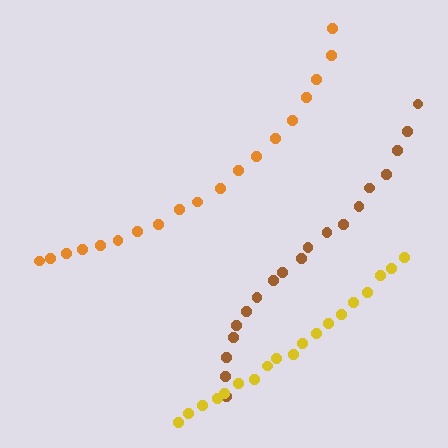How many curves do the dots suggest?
There are 3 distinct paths.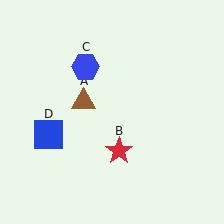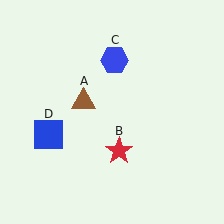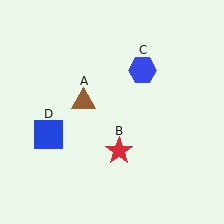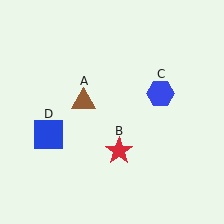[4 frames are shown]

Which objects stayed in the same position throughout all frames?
Brown triangle (object A) and red star (object B) and blue square (object D) remained stationary.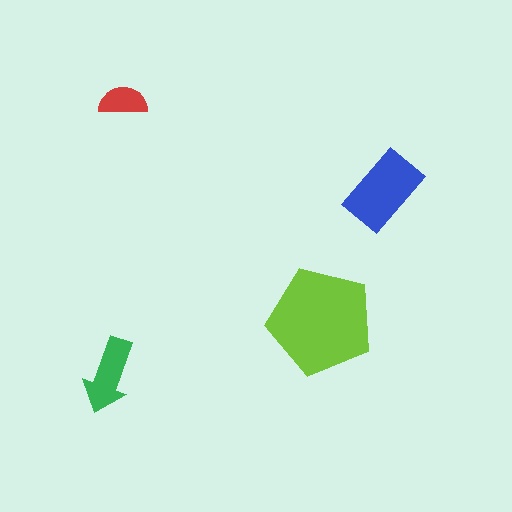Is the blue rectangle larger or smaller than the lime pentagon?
Smaller.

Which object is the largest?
The lime pentagon.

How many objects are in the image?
There are 4 objects in the image.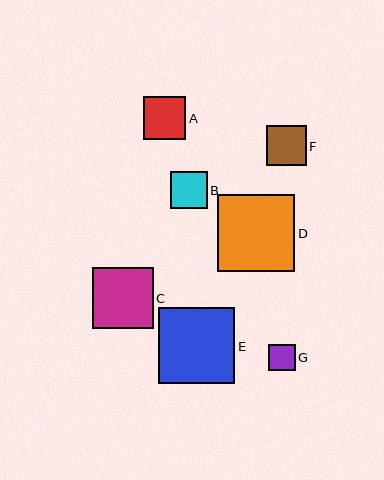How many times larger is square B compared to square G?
Square B is approximately 1.4 times the size of square G.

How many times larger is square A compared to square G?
Square A is approximately 1.6 times the size of square G.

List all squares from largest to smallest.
From largest to smallest: D, E, C, A, F, B, G.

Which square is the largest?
Square D is the largest with a size of approximately 77 pixels.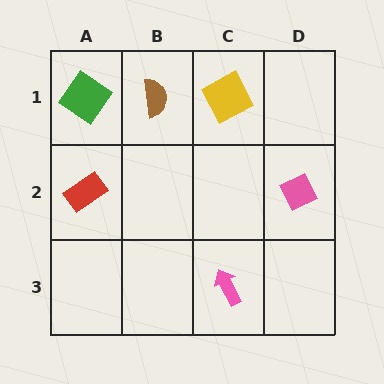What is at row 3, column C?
A pink arrow.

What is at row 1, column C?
A yellow square.